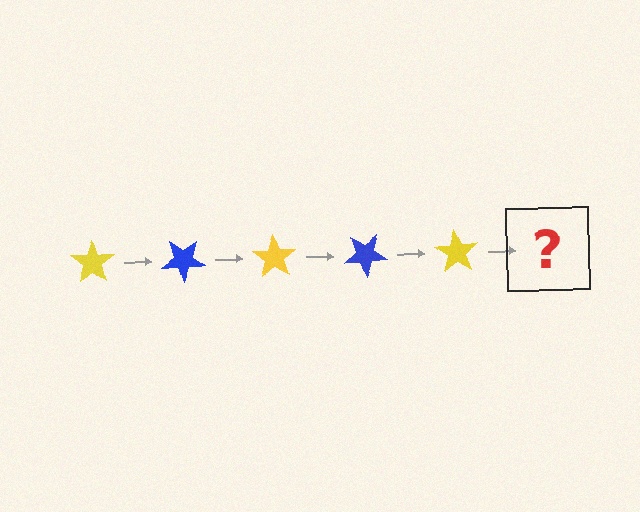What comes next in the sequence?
The next element should be a blue star, rotated 175 degrees from the start.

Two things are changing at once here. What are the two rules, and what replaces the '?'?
The two rules are that it rotates 35 degrees each step and the color cycles through yellow and blue. The '?' should be a blue star, rotated 175 degrees from the start.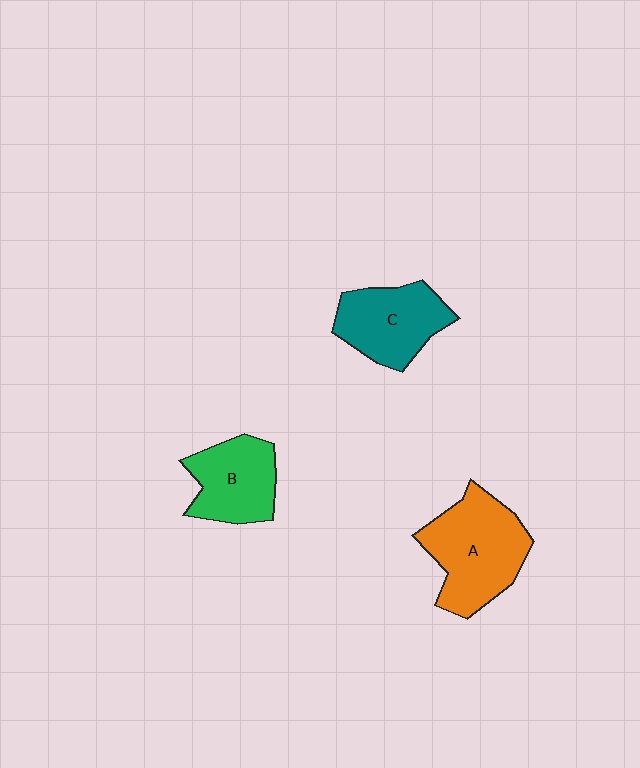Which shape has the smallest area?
Shape B (green).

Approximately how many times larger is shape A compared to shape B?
Approximately 1.4 times.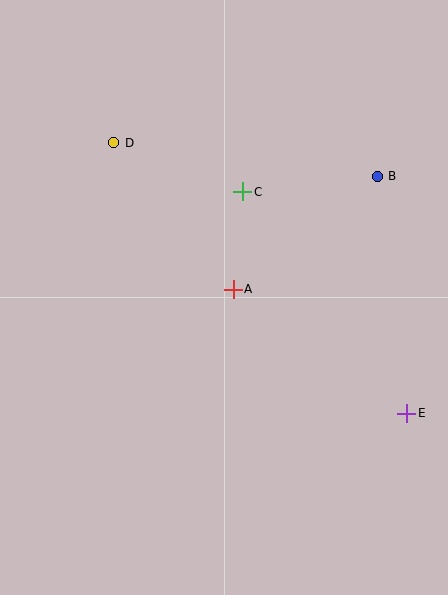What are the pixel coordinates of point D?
Point D is at (114, 143).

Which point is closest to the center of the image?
Point A at (233, 289) is closest to the center.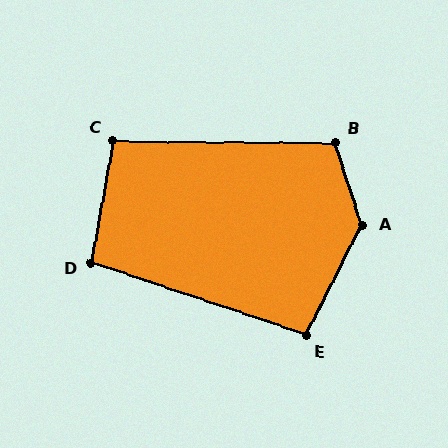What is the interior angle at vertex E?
Approximately 98 degrees (obtuse).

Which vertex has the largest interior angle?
A, at approximately 135 degrees.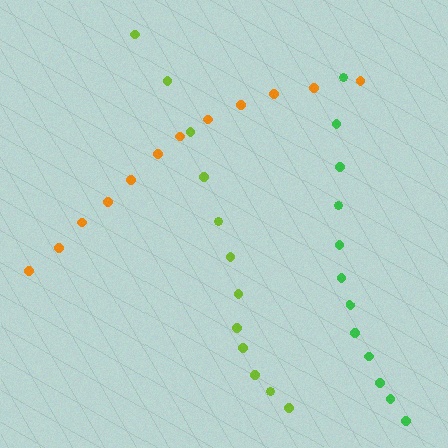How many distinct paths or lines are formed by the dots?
There are 3 distinct paths.